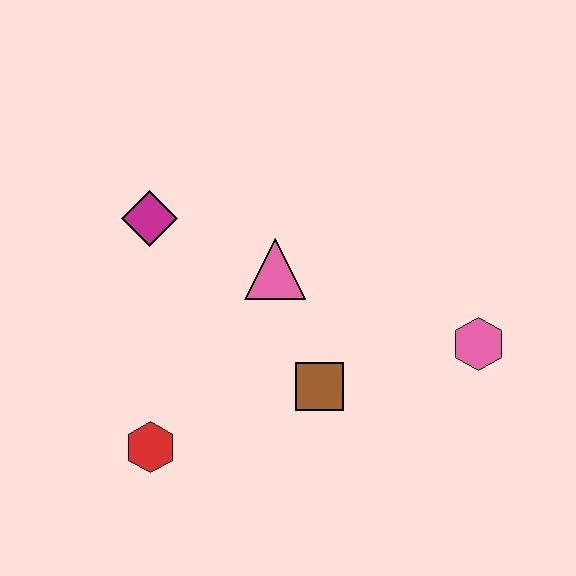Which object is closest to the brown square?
The pink triangle is closest to the brown square.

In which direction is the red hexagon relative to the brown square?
The red hexagon is to the left of the brown square.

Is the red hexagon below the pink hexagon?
Yes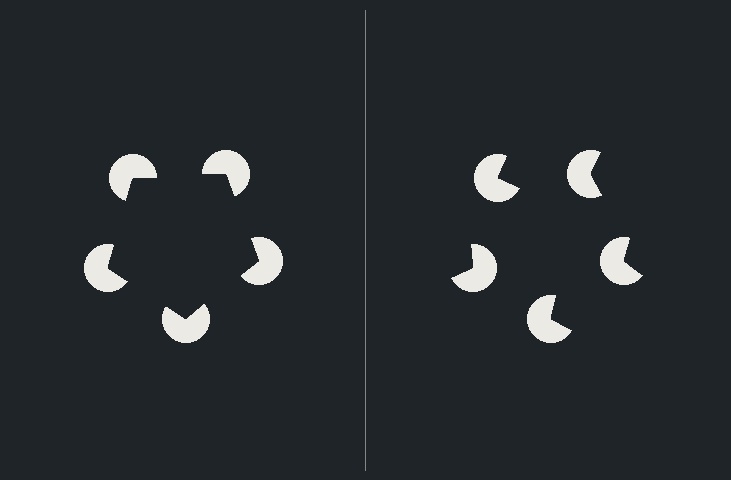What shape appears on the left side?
An illusory pentagon.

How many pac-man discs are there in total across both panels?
10 — 5 on each side.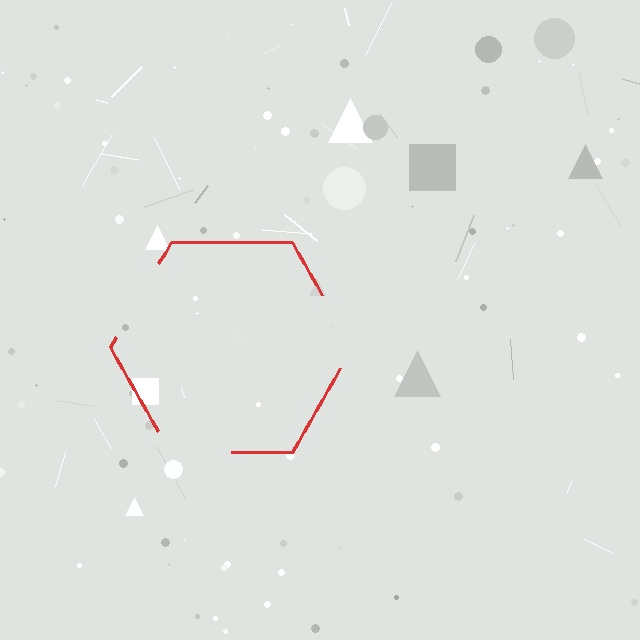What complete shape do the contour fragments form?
The contour fragments form a hexagon.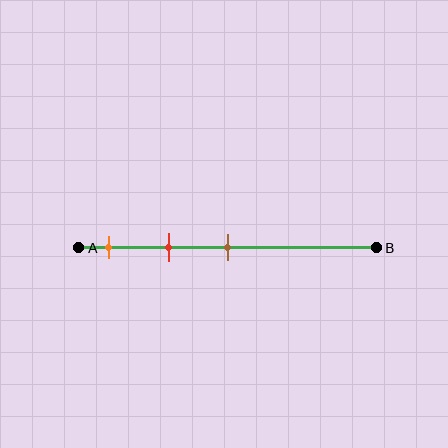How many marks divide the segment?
There are 3 marks dividing the segment.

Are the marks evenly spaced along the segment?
Yes, the marks are approximately evenly spaced.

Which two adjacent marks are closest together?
The orange and red marks are the closest adjacent pair.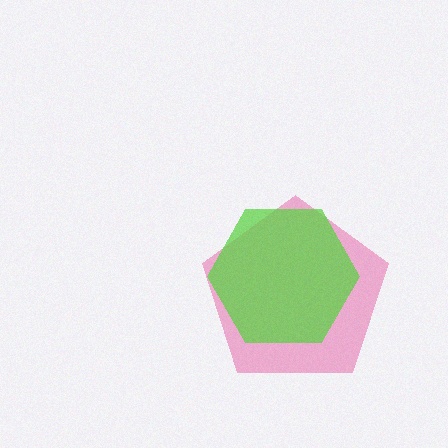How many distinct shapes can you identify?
There are 2 distinct shapes: a pink pentagon, a lime hexagon.